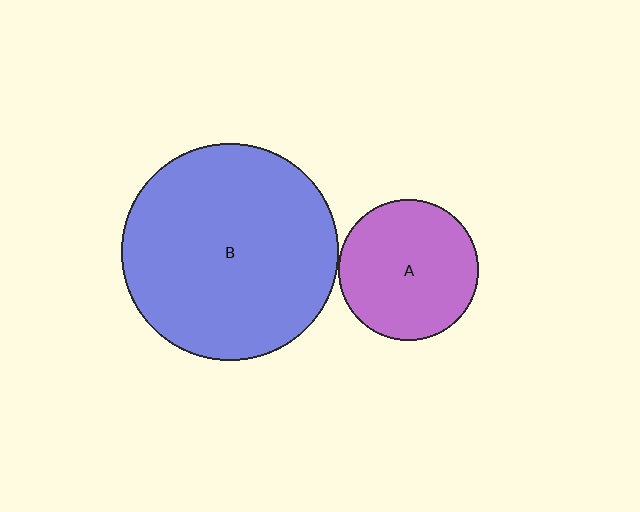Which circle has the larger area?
Circle B (blue).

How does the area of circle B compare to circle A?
Approximately 2.4 times.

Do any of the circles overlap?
No, none of the circles overlap.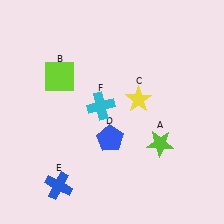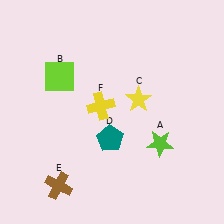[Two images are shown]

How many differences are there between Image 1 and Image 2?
There are 3 differences between the two images.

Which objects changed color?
D changed from blue to teal. E changed from blue to brown. F changed from cyan to yellow.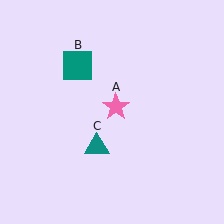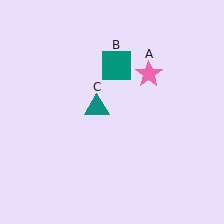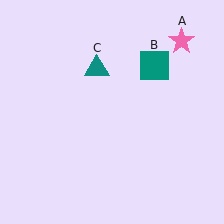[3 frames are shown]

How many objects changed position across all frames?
3 objects changed position: pink star (object A), teal square (object B), teal triangle (object C).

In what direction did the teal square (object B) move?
The teal square (object B) moved right.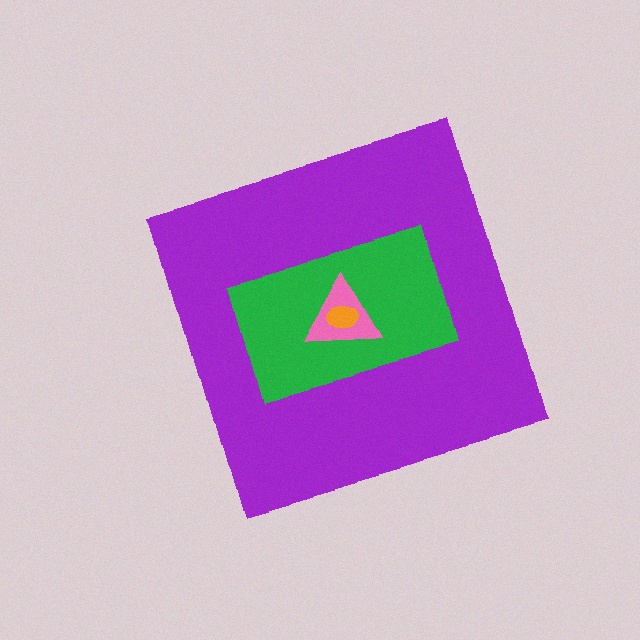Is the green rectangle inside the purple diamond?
Yes.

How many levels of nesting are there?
4.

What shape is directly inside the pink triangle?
The orange ellipse.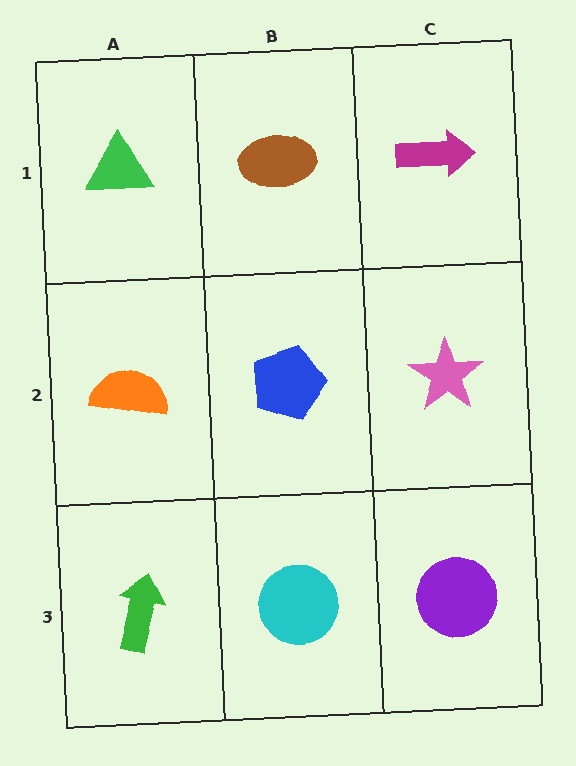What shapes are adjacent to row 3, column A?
An orange semicircle (row 2, column A), a cyan circle (row 3, column B).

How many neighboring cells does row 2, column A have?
3.